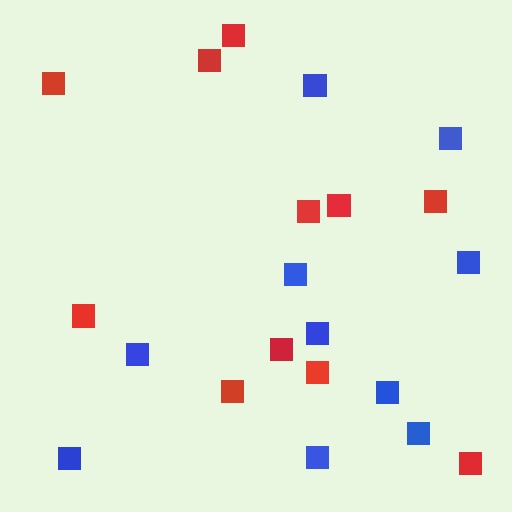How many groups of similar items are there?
There are 2 groups: one group of blue squares (10) and one group of red squares (11).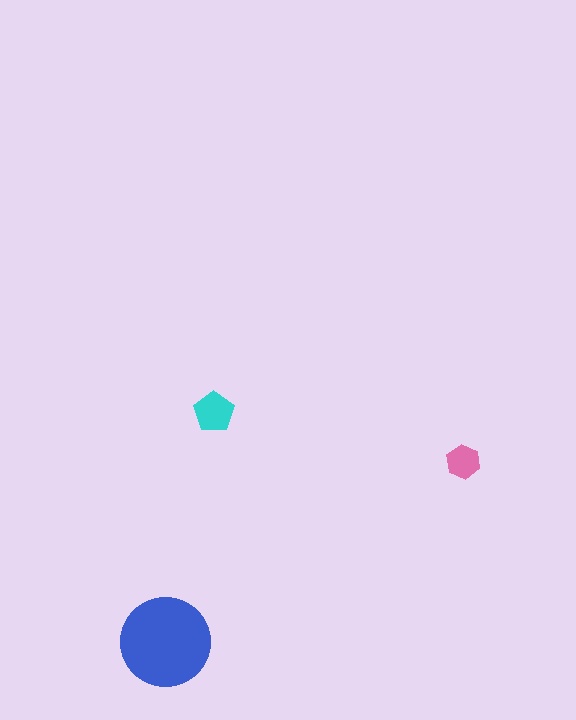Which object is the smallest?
The pink hexagon.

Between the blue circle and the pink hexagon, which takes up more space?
The blue circle.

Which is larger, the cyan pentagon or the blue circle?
The blue circle.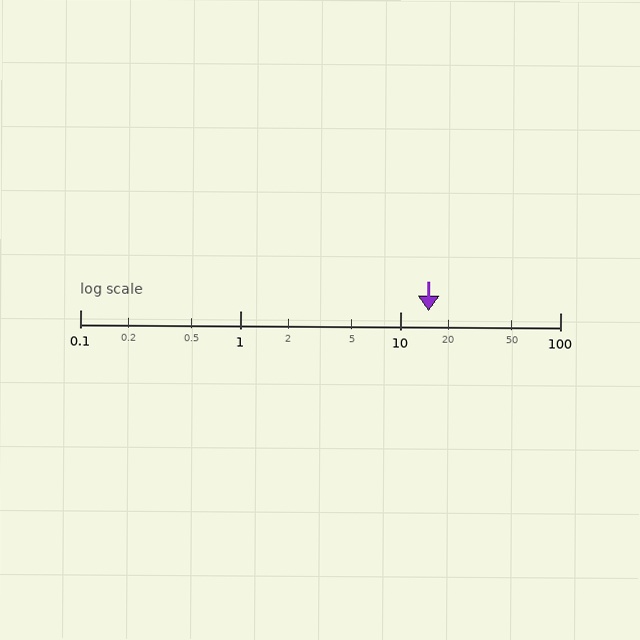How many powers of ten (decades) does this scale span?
The scale spans 3 decades, from 0.1 to 100.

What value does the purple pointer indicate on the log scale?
The pointer indicates approximately 15.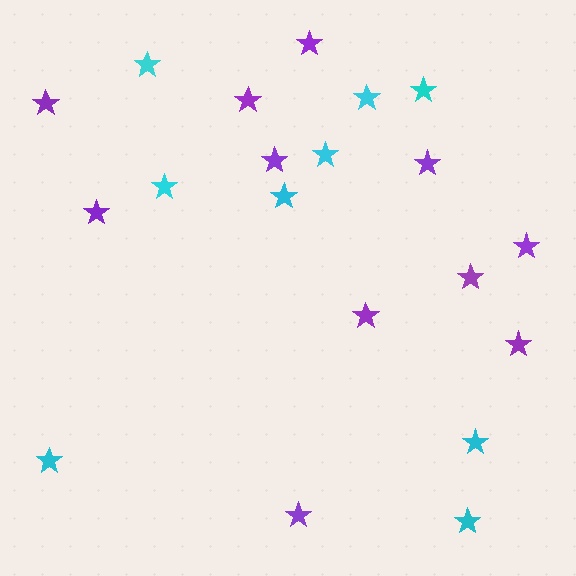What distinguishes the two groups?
There are 2 groups: one group of purple stars (11) and one group of cyan stars (9).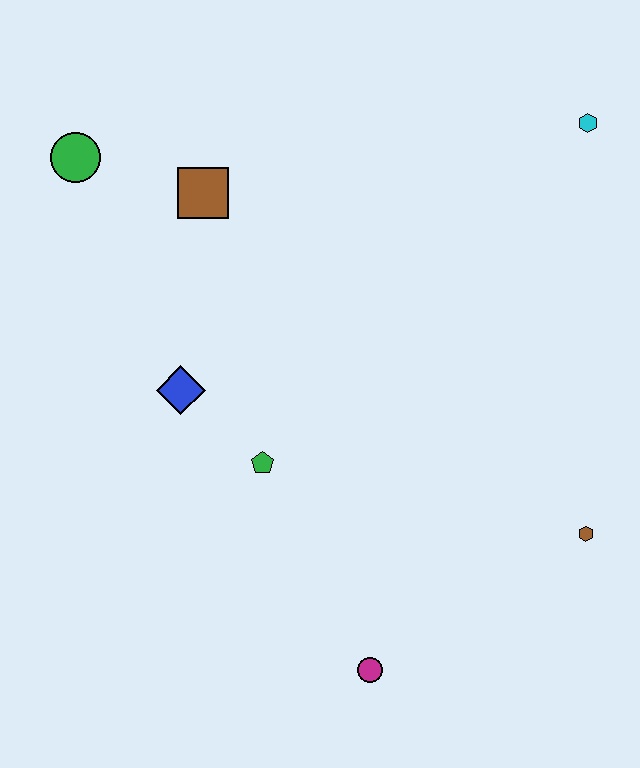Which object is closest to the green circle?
The brown square is closest to the green circle.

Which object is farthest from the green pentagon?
The cyan hexagon is farthest from the green pentagon.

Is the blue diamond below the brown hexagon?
No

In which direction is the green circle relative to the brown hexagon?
The green circle is to the left of the brown hexagon.